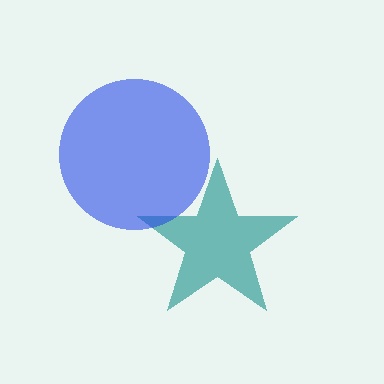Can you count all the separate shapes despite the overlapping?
Yes, there are 2 separate shapes.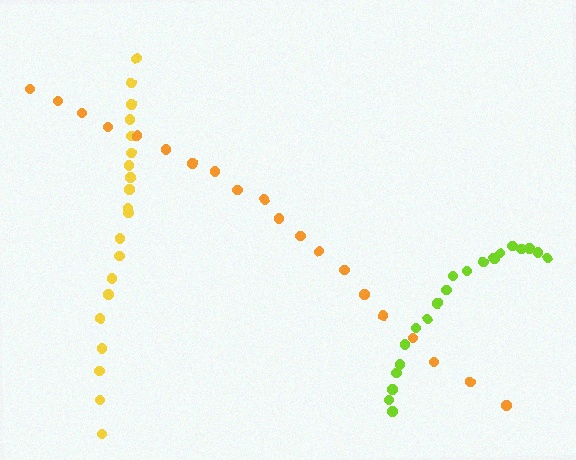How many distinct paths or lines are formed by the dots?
There are 3 distinct paths.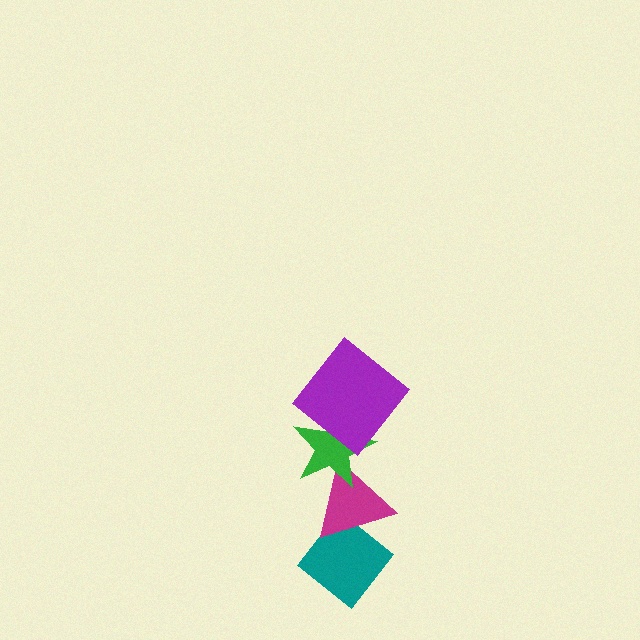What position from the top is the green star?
The green star is 2nd from the top.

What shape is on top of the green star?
The purple diamond is on top of the green star.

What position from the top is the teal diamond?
The teal diamond is 4th from the top.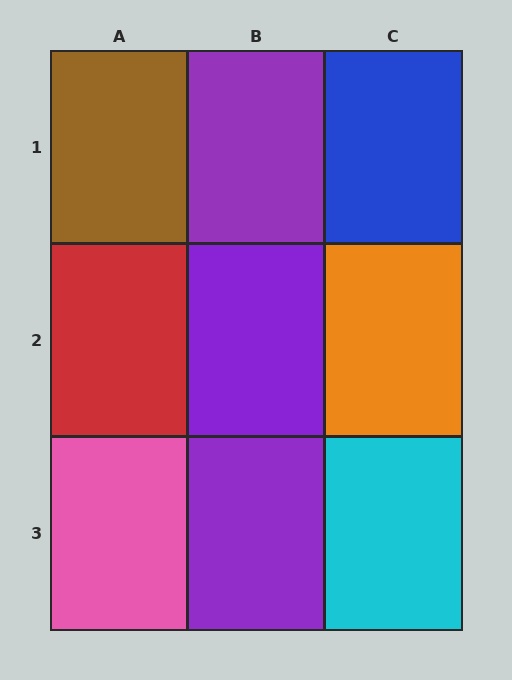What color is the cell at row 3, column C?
Cyan.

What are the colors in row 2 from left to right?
Red, purple, orange.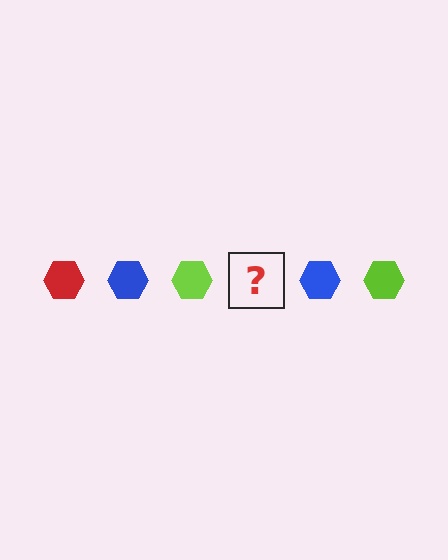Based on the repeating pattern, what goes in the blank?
The blank should be a red hexagon.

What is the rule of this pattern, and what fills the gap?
The rule is that the pattern cycles through red, blue, lime hexagons. The gap should be filled with a red hexagon.